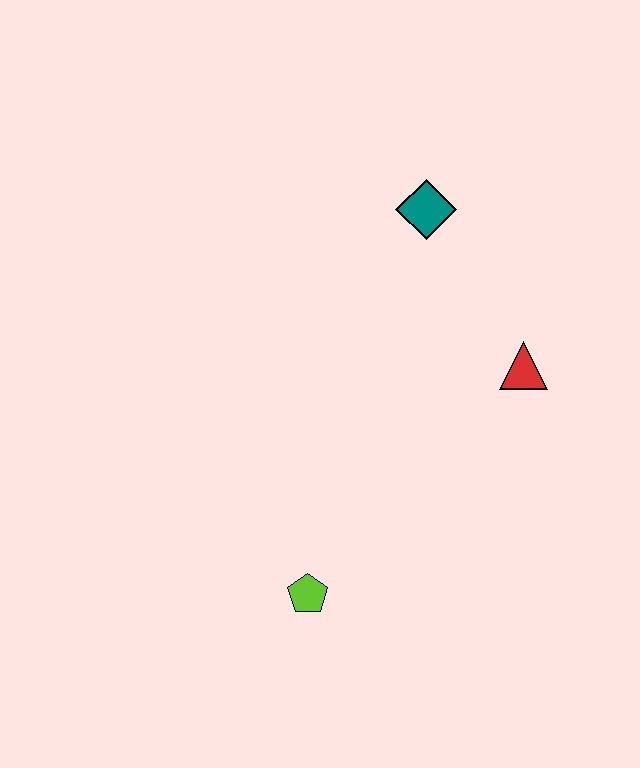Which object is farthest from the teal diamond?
The lime pentagon is farthest from the teal diamond.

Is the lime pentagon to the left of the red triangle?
Yes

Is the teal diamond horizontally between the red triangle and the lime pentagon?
Yes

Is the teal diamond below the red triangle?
No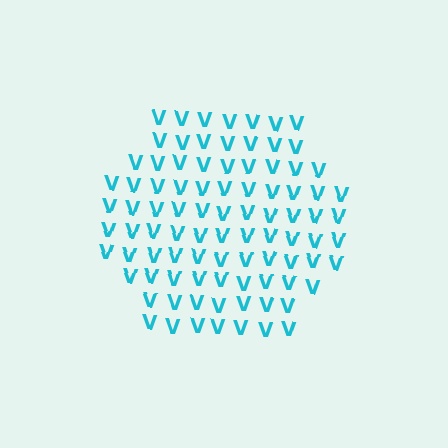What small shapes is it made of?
It is made of small letter V's.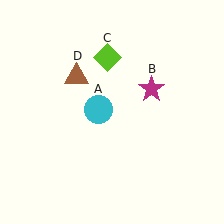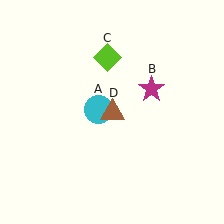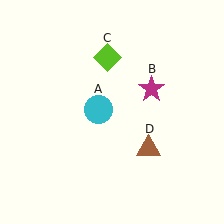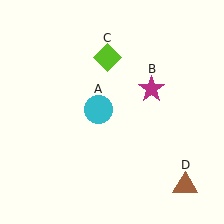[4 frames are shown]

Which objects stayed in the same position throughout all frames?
Cyan circle (object A) and magenta star (object B) and lime diamond (object C) remained stationary.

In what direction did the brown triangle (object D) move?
The brown triangle (object D) moved down and to the right.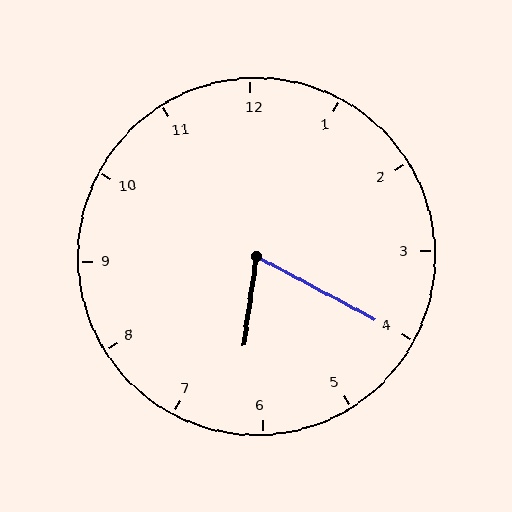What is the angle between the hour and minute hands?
Approximately 70 degrees.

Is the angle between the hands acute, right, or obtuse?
It is acute.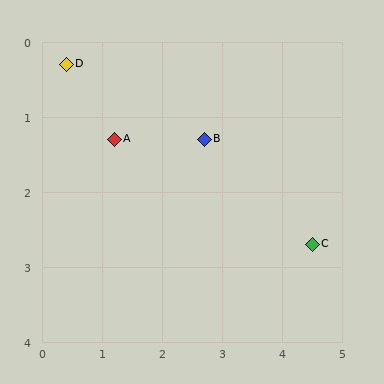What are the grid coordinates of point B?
Point B is at approximately (2.7, 1.3).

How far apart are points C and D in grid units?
Points C and D are about 4.8 grid units apart.